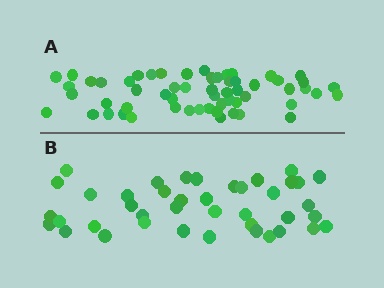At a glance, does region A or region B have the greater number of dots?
Region A (the top region) has more dots.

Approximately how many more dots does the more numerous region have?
Region A has approximately 15 more dots than region B.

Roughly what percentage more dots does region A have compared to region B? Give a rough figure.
About 40% more.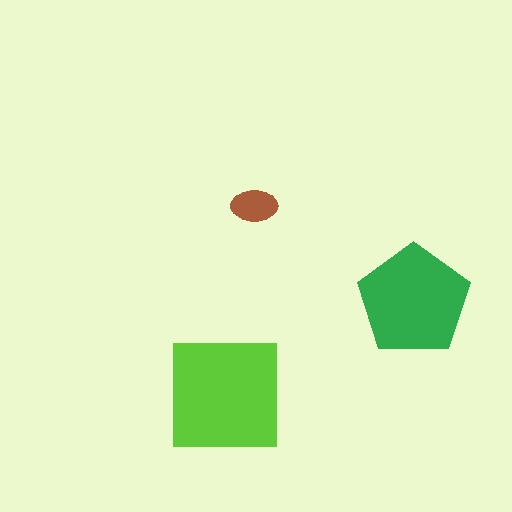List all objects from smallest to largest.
The brown ellipse, the green pentagon, the lime square.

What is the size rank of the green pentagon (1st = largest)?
2nd.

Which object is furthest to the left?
The lime square is leftmost.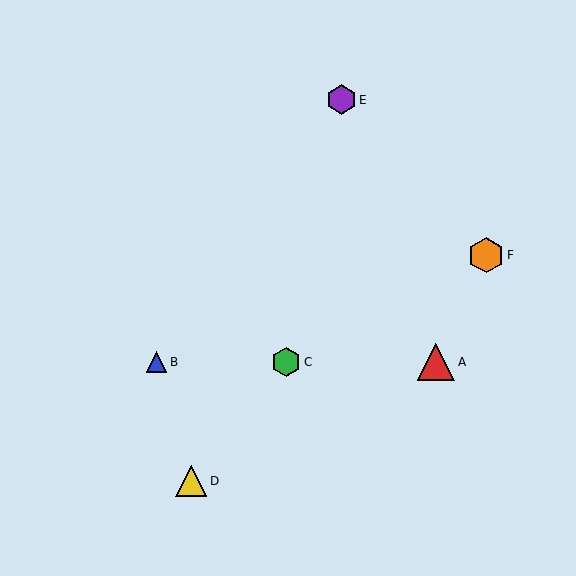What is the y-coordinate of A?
Object A is at y≈362.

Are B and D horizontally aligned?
No, B is at y≈362 and D is at y≈481.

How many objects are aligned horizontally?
3 objects (A, B, C) are aligned horizontally.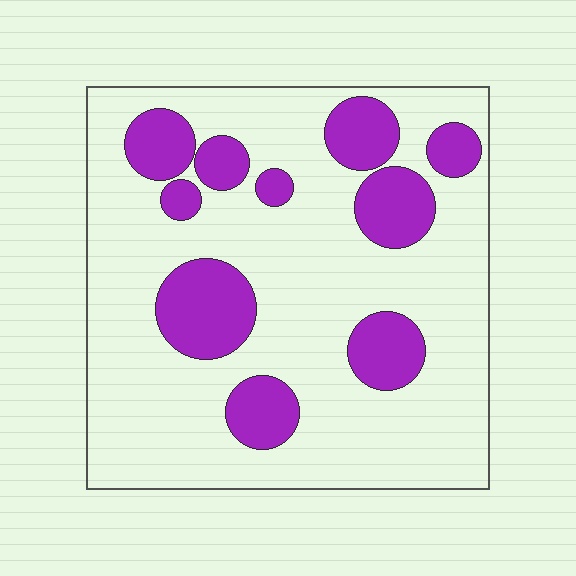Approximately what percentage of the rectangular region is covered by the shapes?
Approximately 25%.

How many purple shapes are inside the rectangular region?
10.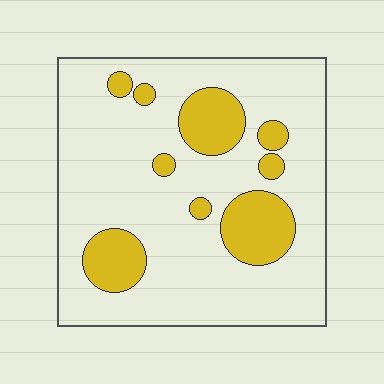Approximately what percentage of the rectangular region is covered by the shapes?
Approximately 20%.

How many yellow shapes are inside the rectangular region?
9.